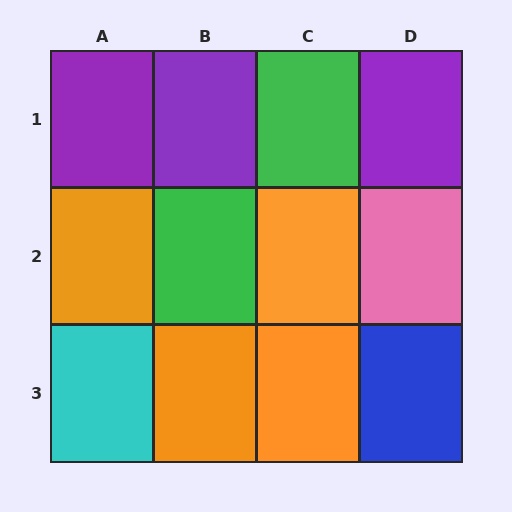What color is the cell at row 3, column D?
Blue.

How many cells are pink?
1 cell is pink.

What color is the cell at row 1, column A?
Purple.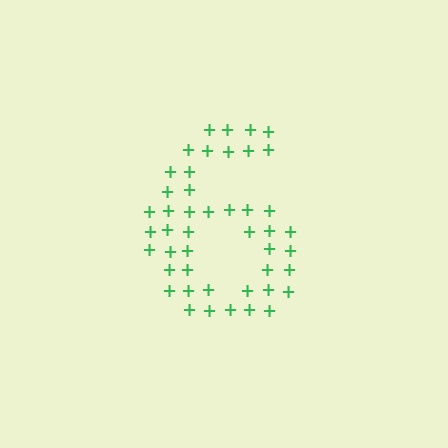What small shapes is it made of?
It is made of small plus signs.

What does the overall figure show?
The overall figure shows the digit 6.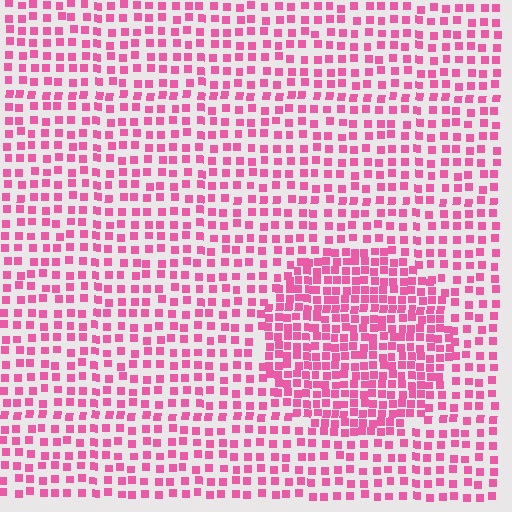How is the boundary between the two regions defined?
The boundary is defined by a change in element density (approximately 1.8x ratio). All elements are the same color, size, and shape.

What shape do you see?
I see a circle.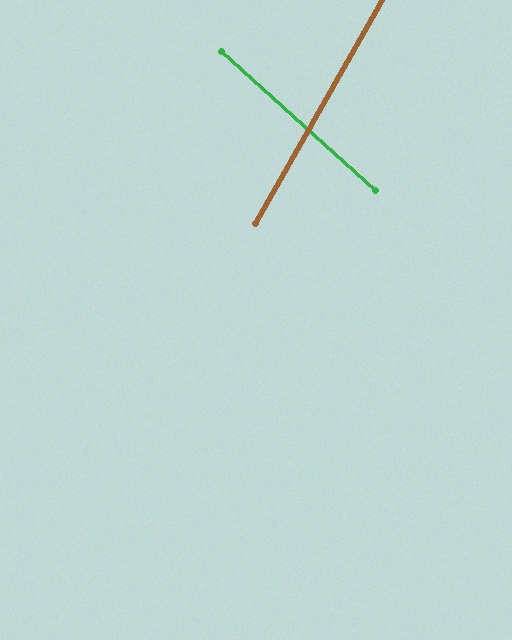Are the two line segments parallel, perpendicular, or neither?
Neither parallel nor perpendicular — they differ by about 77°.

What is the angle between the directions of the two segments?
Approximately 77 degrees.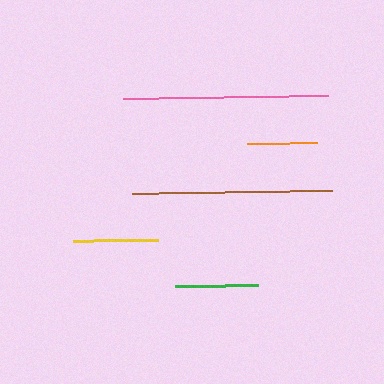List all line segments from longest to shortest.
From longest to shortest: pink, brown, yellow, green, orange.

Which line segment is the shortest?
The orange line is the shortest at approximately 70 pixels.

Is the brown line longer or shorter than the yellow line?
The brown line is longer than the yellow line.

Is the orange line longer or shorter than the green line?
The green line is longer than the orange line.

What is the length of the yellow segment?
The yellow segment is approximately 85 pixels long.